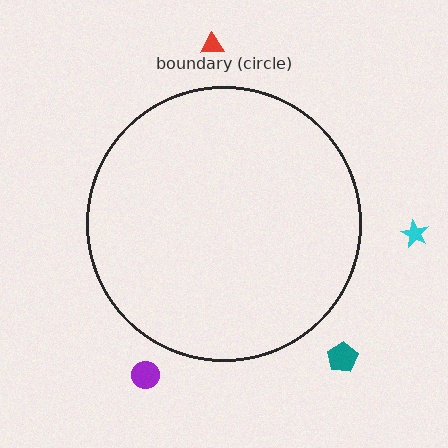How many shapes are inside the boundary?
0 inside, 4 outside.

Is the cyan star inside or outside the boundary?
Outside.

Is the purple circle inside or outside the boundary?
Outside.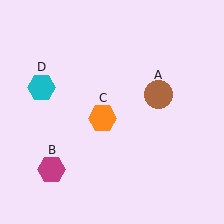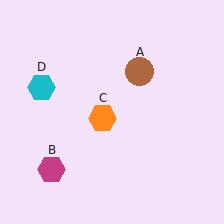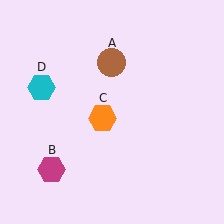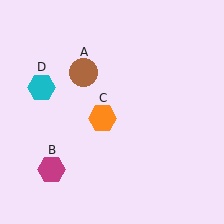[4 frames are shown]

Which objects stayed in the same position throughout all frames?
Magenta hexagon (object B) and orange hexagon (object C) and cyan hexagon (object D) remained stationary.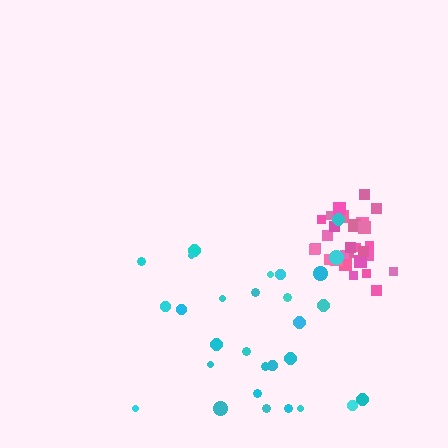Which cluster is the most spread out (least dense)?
Cyan.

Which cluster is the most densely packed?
Pink.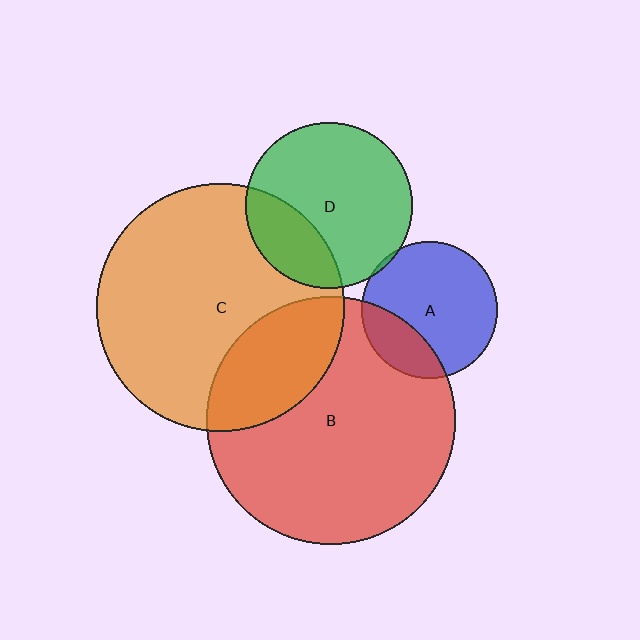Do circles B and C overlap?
Yes.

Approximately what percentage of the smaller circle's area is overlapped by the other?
Approximately 25%.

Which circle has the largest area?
Circle B (red).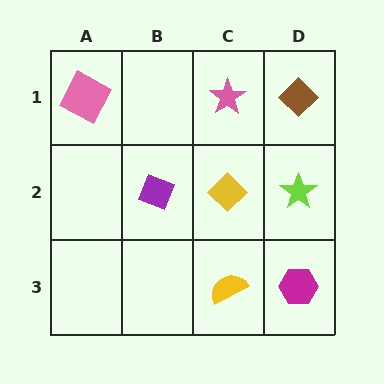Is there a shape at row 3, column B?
No, that cell is empty.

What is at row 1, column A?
A pink square.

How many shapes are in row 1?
3 shapes.